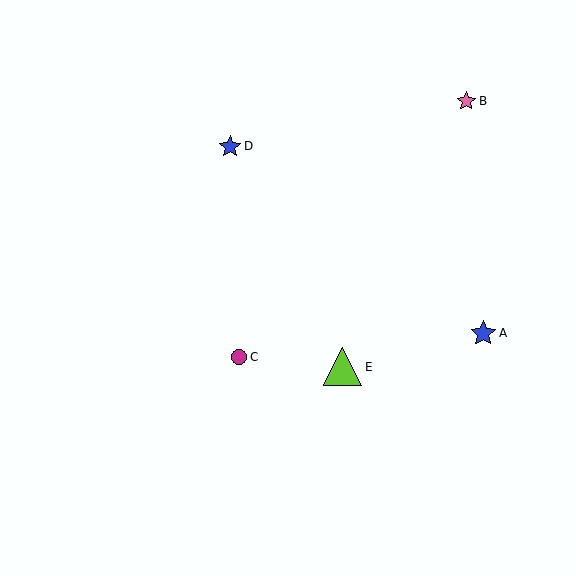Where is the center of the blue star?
The center of the blue star is at (230, 146).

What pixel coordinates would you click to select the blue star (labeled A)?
Click at (483, 333) to select the blue star A.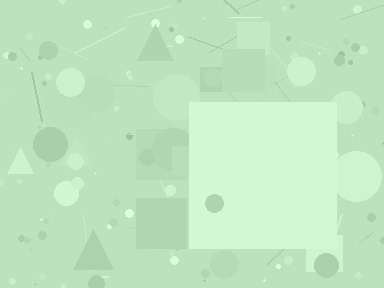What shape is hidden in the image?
A square is hidden in the image.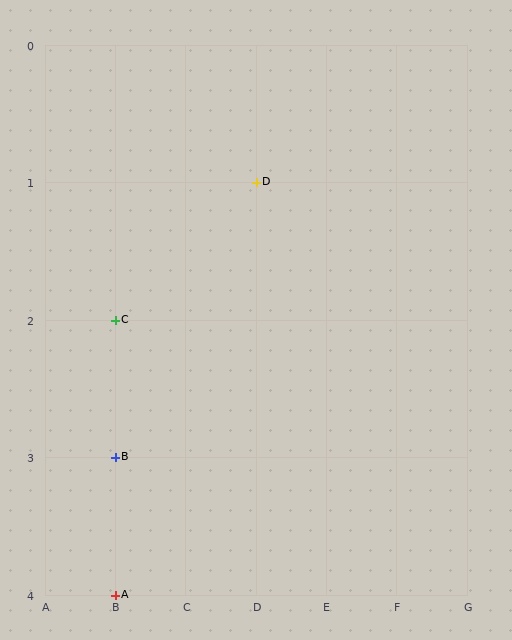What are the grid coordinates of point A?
Point A is at grid coordinates (B, 4).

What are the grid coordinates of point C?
Point C is at grid coordinates (B, 2).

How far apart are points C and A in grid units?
Points C and A are 2 rows apart.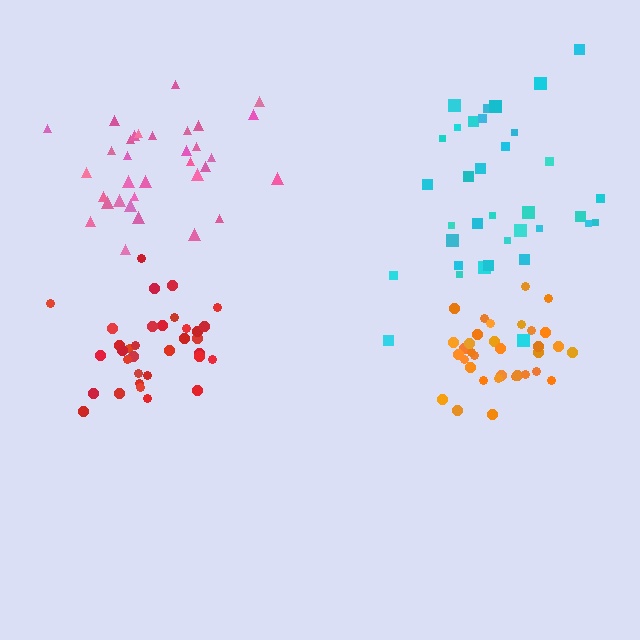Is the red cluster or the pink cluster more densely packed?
Red.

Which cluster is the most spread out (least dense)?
Cyan.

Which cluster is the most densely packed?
Orange.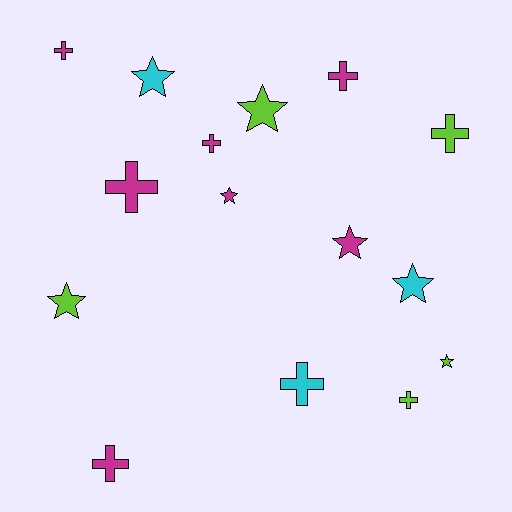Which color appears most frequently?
Magenta, with 7 objects.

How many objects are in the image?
There are 15 objects.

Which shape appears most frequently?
Cross, with 8 objects.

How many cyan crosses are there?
There is 1 cyan cross.